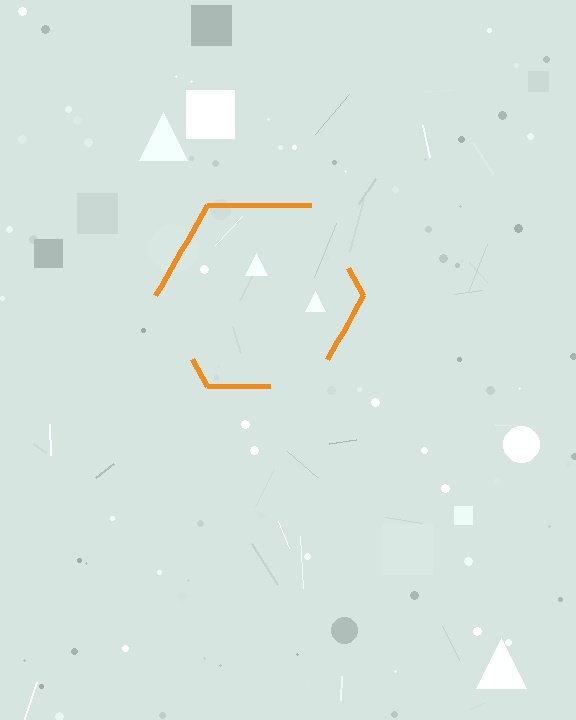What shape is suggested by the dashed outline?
The dashed outline suggests a hexagon.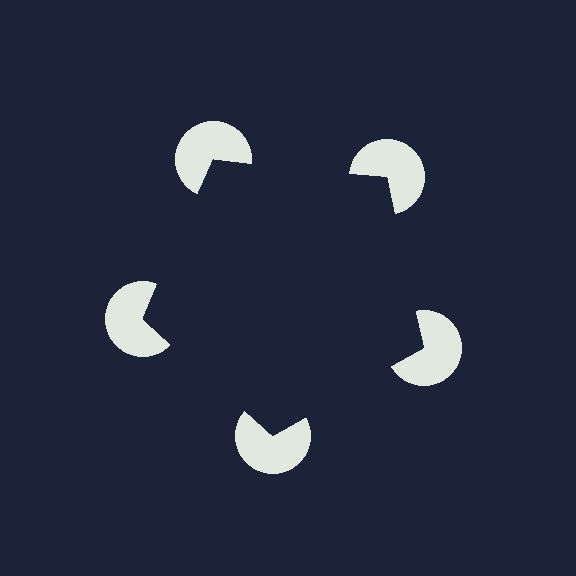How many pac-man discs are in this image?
There are 5 — one at each vertex of the illusory pentagon.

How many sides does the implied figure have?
5 sides.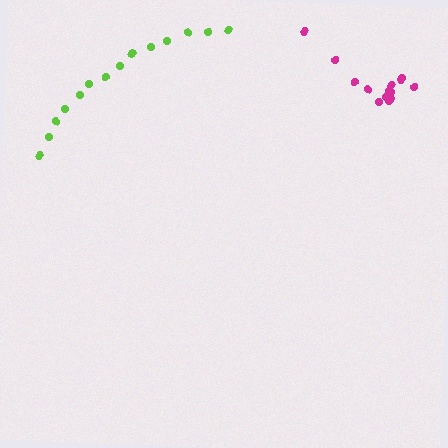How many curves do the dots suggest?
There are 2 distinct paths.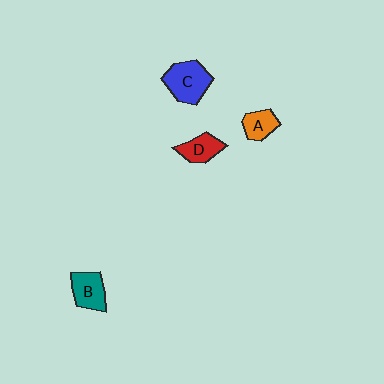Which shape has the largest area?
Shape C (blue).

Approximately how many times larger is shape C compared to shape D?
Approximately 1.5 times.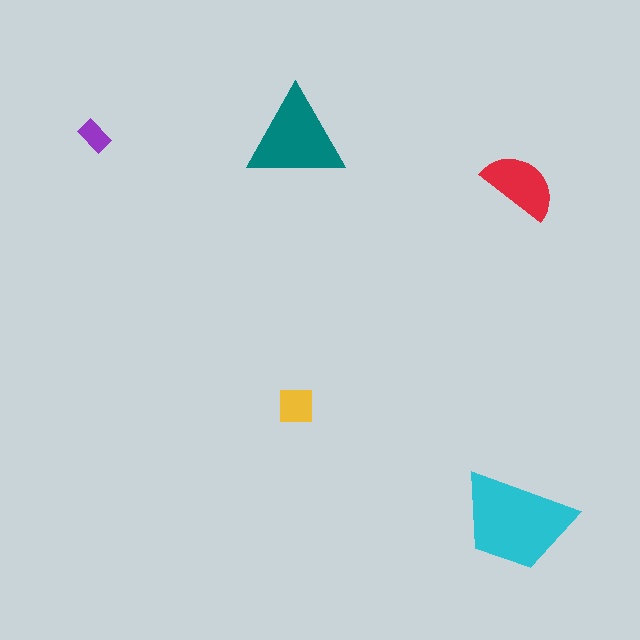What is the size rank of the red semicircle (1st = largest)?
3rd.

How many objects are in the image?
There are 5 objects in the image.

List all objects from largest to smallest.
The cyan trapezoid, the teal triangle, the red semicircle, the yellow square, the purple rectangle.